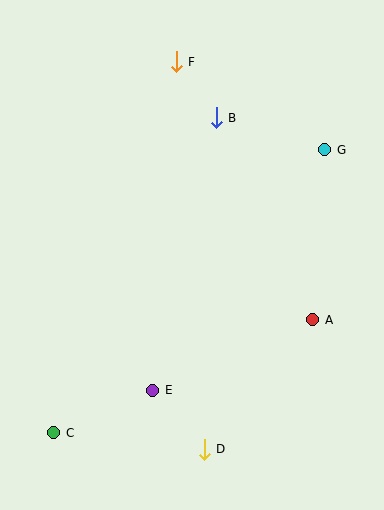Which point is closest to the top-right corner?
Point G is closest to the top-right corner.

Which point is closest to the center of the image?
Point A at (313, 320) is closest to the center.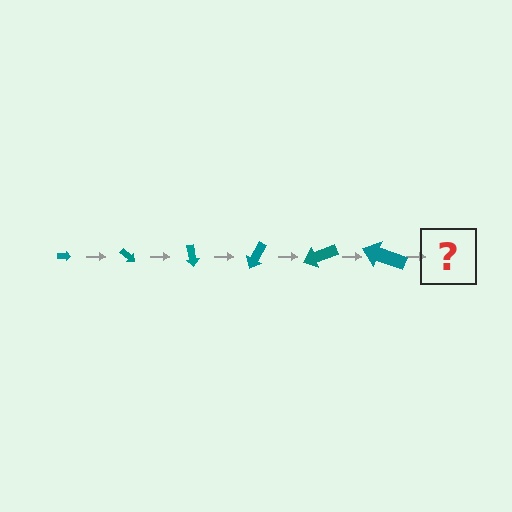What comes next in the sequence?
The next element should be an arrow, larger than the previous one and rotated 240 degrees from the start.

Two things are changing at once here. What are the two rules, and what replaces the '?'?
The two rules are that the arrow grows larger each step and it rotates 40 degrees each step. The '?' should be an arrow, larger than the previous one and rotated 240 degrees from the start.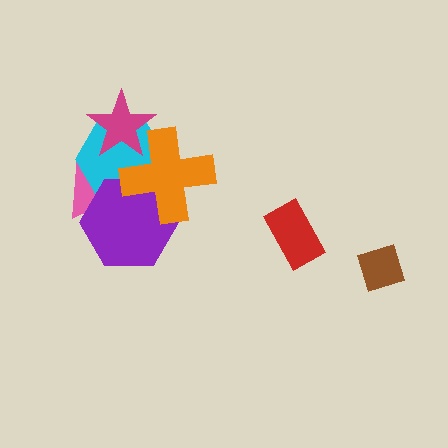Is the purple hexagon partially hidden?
Yes, it is partially covered by another shape.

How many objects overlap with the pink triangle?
2 objects overlap with the pink triangle.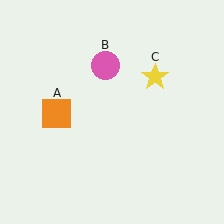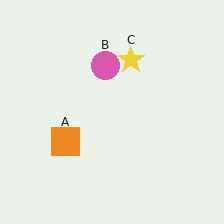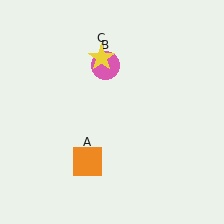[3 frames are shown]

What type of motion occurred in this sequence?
The orange square (object A), yellow star (object C) rotated counterclockwise around the center of the scene.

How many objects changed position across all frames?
2 objects changed position: orange square (object A), yellow star (object C).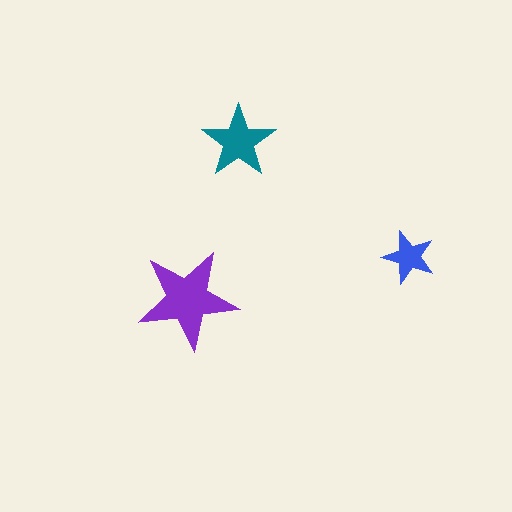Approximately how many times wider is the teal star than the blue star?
About 1.5 times wider.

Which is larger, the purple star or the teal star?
The purple one.